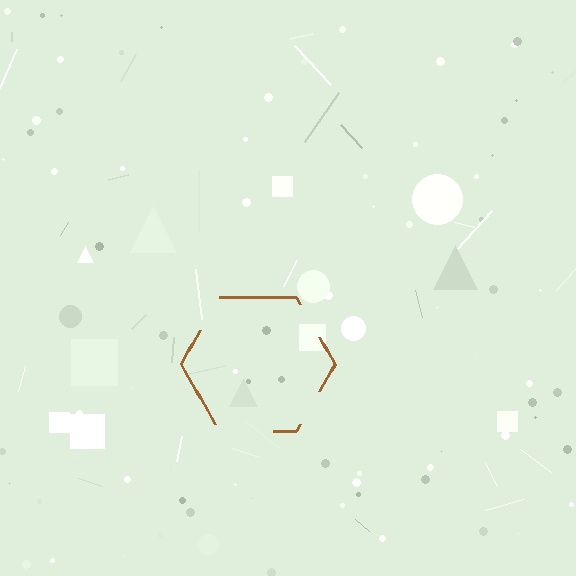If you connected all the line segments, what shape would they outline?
They would outline a hexagon.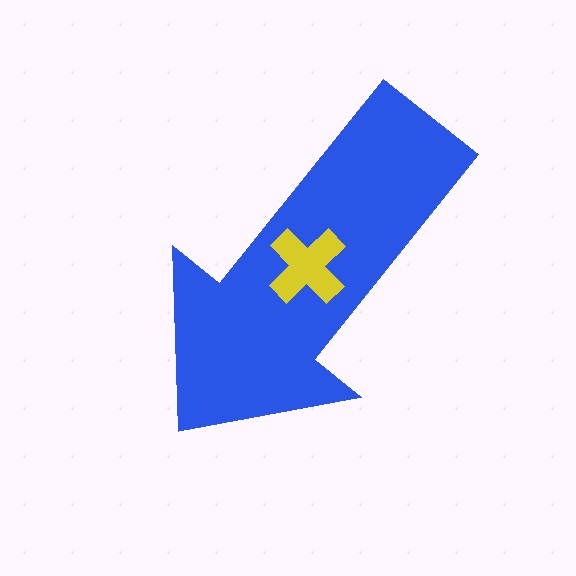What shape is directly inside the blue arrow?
The yellow cross.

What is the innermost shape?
The yellow cross.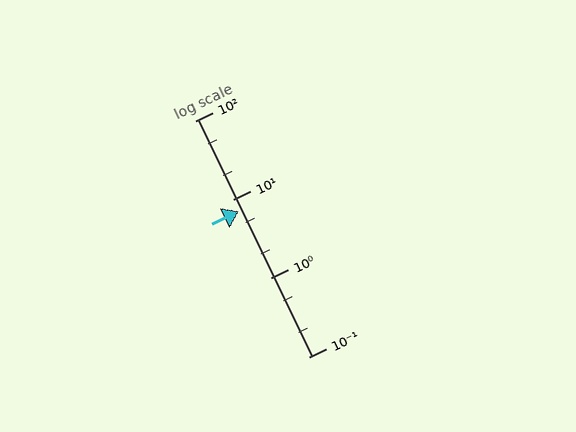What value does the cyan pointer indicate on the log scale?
The pointer indicates approximately 7.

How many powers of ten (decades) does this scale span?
The scale spans 3 decades, from 0.1 to 100.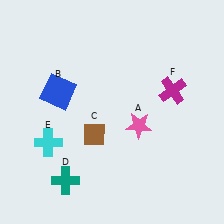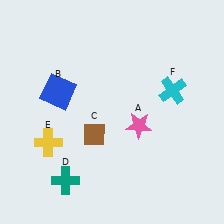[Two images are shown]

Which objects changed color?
E changed from cyan to yellow. F changed from magenta to cyan.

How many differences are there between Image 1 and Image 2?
There are 2 differences between the two images.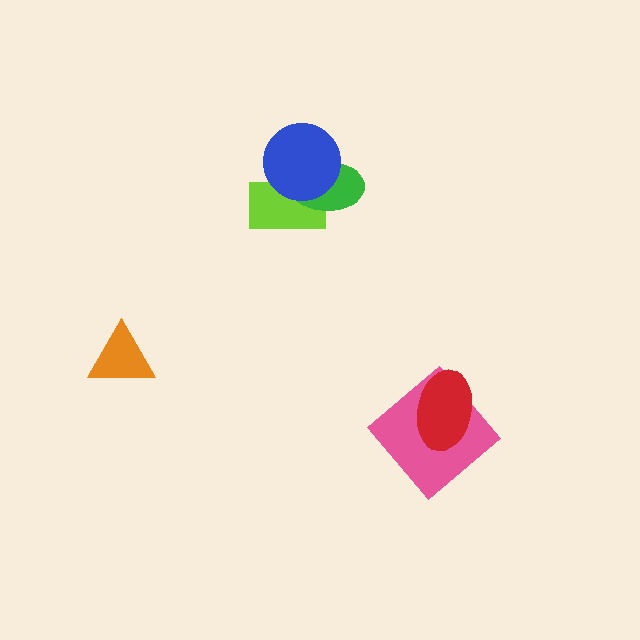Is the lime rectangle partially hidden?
Yes, it is partially covered by another shape.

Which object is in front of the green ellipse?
The blue circle is in front of the green ellipse.